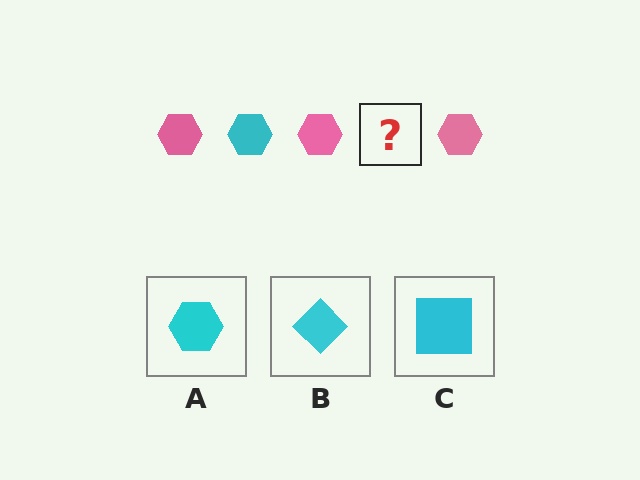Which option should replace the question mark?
Option A.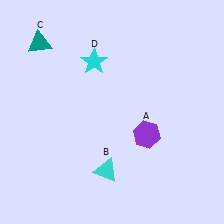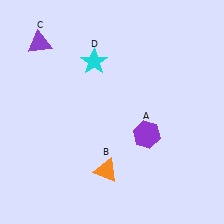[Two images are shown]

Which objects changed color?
B changed from cyan to orange. C changed from teal to purple.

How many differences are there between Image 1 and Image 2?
There are 2 differences between the two images.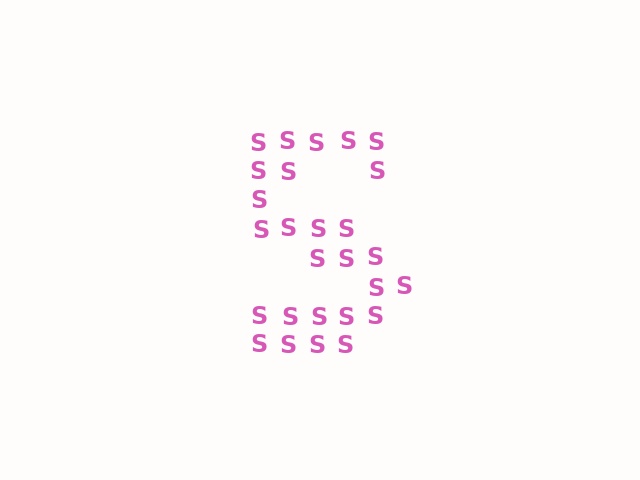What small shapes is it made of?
It is made of small letter S's.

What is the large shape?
The large shape is the letter S.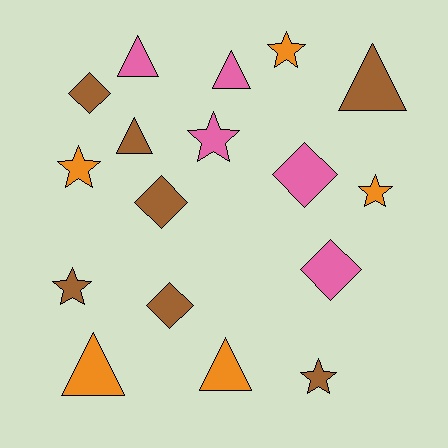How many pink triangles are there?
There are 2 pink triangles.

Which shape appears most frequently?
Triangle, with 6 objects.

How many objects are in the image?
There are 17 objects.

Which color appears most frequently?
Brown, with 7 objects.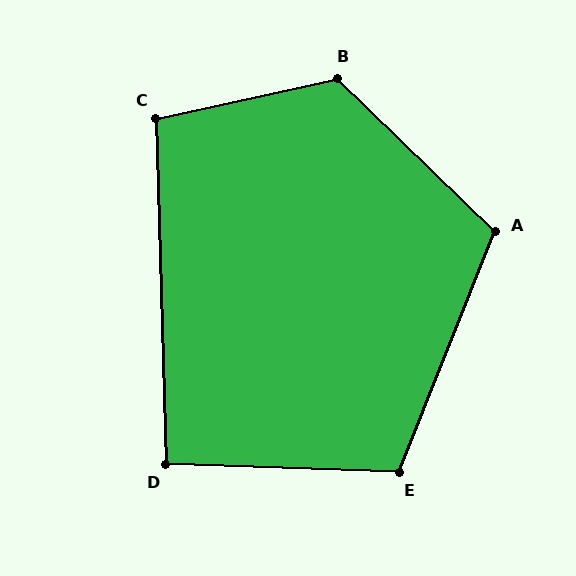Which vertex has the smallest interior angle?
D, at approximately 93 degrees.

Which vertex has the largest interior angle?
B, at approximately 124 degrees.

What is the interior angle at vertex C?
Approximately 101 degrees (obtuse).